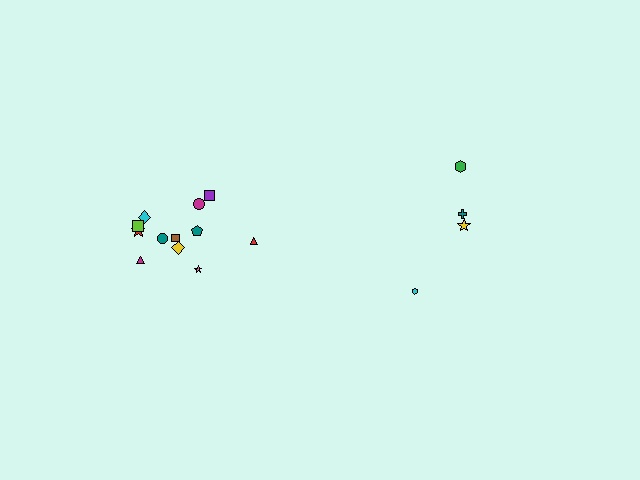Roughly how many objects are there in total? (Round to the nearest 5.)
Roughly 15 objects in total.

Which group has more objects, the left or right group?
The left group.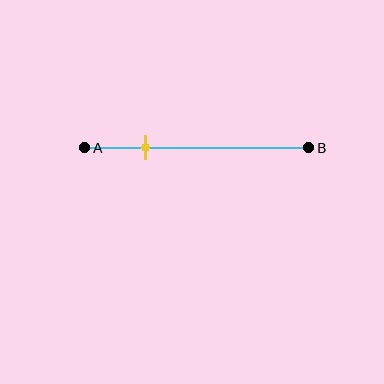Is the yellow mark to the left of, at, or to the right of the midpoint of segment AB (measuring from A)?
The yellow mark is to the left of the midpoint of segment AB.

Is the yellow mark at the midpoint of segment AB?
No, the mark is at about 25% from A, not at the 50% midpoint.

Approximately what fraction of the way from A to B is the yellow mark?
The yellow mark is approximately 25% of the way from A to B.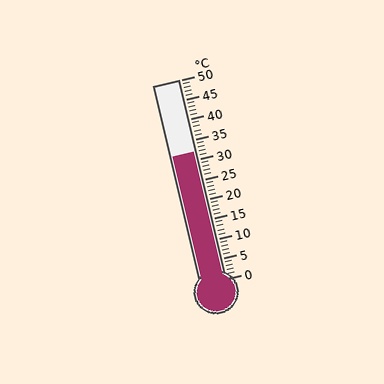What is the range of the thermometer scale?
The thermometer scale ranges from 0°C to 50°C.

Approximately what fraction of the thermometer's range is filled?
The thermometer is filled to approximately 65% of its range.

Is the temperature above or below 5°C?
The temperature is above 5°C.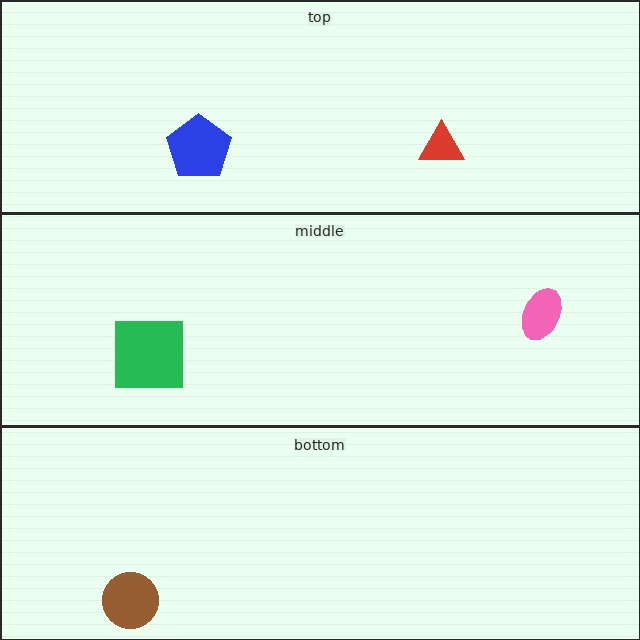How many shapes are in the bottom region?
1.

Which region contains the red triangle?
The top region.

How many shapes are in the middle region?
2.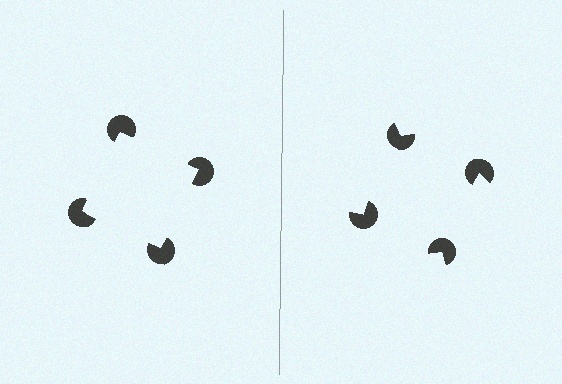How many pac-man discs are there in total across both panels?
8 — 4 on each side.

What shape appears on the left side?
An illusory square.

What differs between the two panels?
The pac-man discs are positioned identically on both sides; only the wedge orientations differ. On the left they align to a square; on the right they are misaligned.